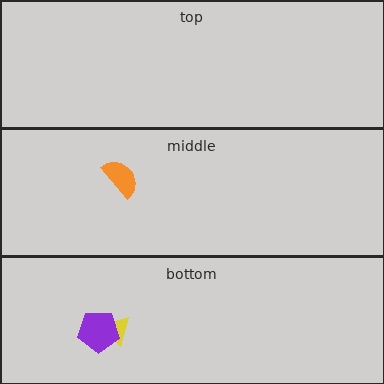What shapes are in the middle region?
The orange semicircle.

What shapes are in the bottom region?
The yellow triangle, the purple pentagon.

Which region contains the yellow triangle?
The bottom region.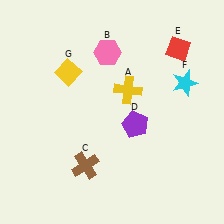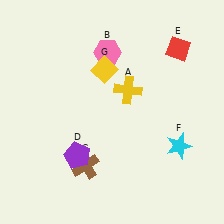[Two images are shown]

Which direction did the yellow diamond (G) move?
The yellow diamond (G) moved right.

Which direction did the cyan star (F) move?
The cyan star (F) moved down.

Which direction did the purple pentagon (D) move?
The purple pentagon (D) moved left.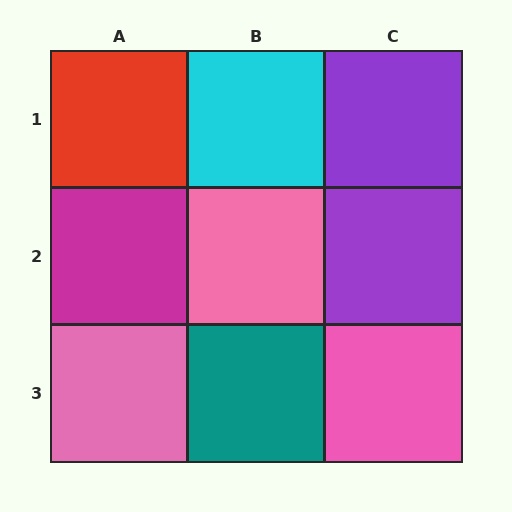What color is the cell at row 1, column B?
Cyan.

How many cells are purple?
2 cells are purple.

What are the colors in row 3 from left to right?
Pink, teal, pink.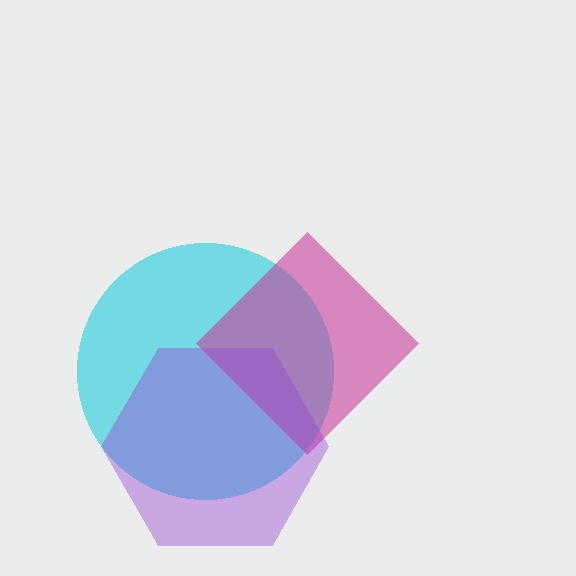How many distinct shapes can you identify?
There are 3 distinct shapes: a cyan circle, a magenta diamond, a purple hexagon.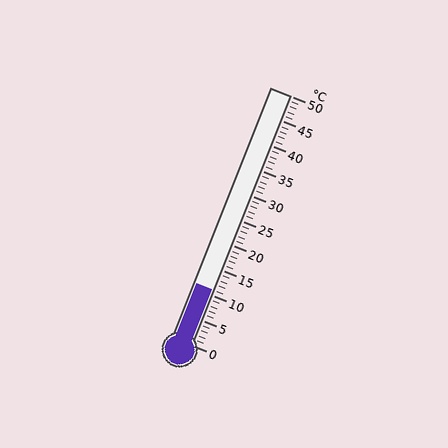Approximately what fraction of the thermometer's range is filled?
The thermometer is filled to approximately 20% of its range.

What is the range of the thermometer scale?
The thermometer scale ranges from 0°C to 50°C.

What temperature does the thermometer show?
The thermometer shows approximately 11°C.